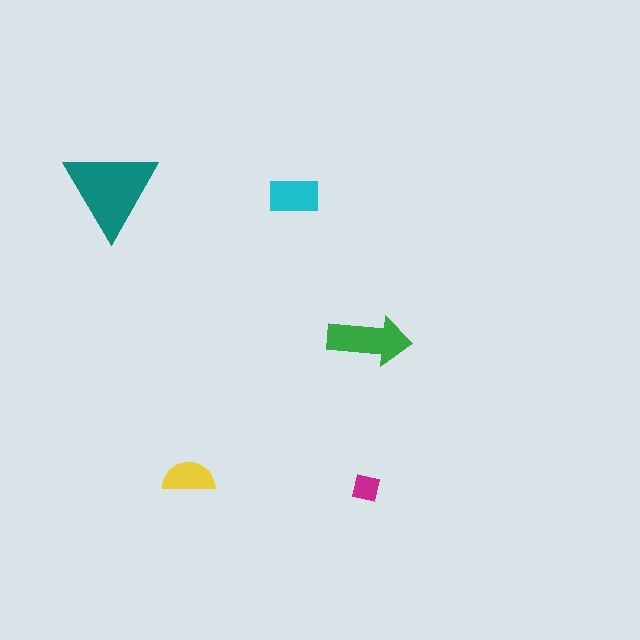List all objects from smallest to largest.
The magenta square, the yellow semicircle, the cyan rectangle, the green arrow, the teal triangle.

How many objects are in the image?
There are 5 objects in the image.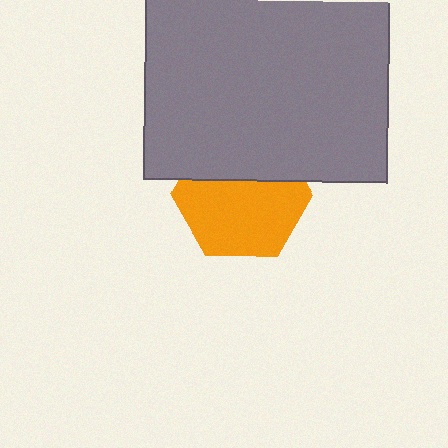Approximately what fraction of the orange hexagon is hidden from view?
Roughly 37% of the orange hexagon is hidden behind the gray rectangle.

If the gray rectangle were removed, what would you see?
You would see the complete orange hexagon.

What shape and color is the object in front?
The object in front is a gray rectangle.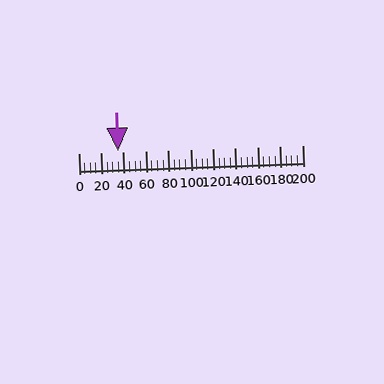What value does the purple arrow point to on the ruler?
The purple arrow points to approximately 35.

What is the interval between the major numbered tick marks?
The major tick marks are spaced 20 units apart.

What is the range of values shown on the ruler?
The ruler shows values from 0 to 200.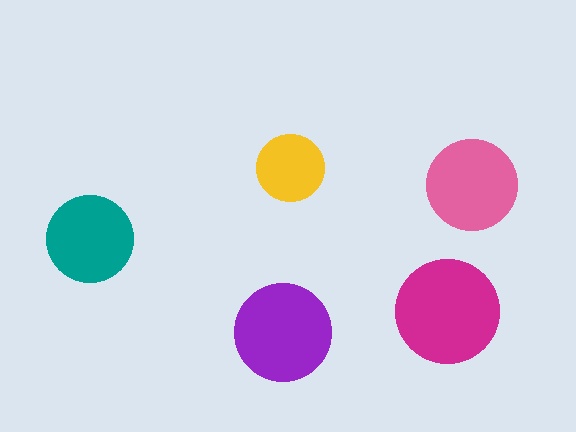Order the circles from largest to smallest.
the magenta one, the purple one, the pink one, the teal one, the yellow one.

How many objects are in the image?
There are 5 objects in the image.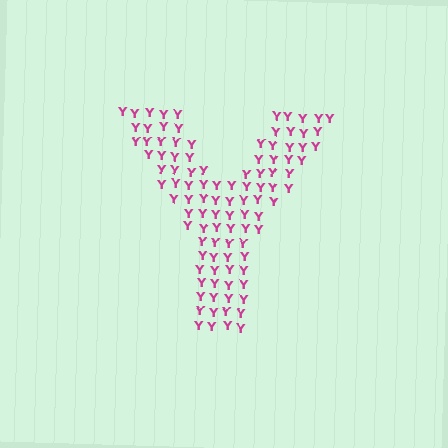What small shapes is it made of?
It is made of small letter Y's.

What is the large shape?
The large shape is the letter Y.